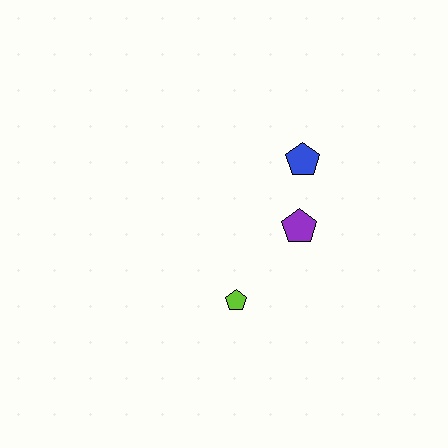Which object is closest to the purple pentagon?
The blue pentagon is closest to the purple pentagon.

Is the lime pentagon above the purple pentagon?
No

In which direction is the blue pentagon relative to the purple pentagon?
The blue pentagon is above the purple pentagon.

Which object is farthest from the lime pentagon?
The blue pentagon is farthest from the lime pentagon.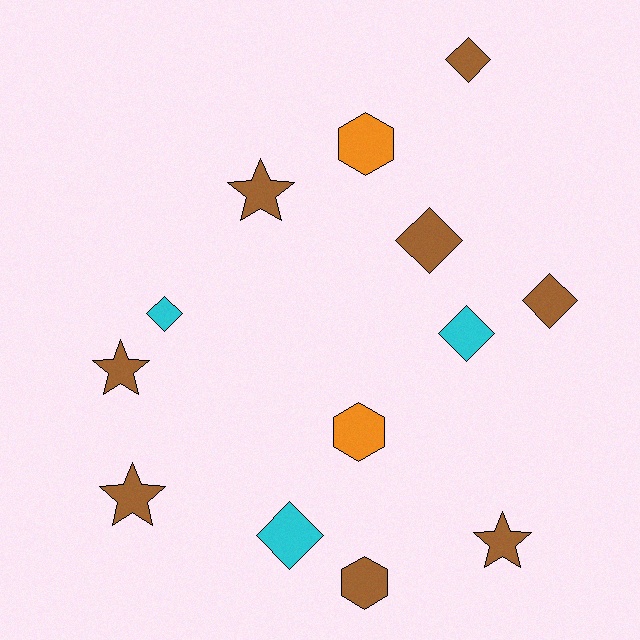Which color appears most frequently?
Brown, with 8 objects.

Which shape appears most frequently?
Diamond, with 6 objects.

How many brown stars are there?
There are 4 brown stars.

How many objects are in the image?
There are 13 objects.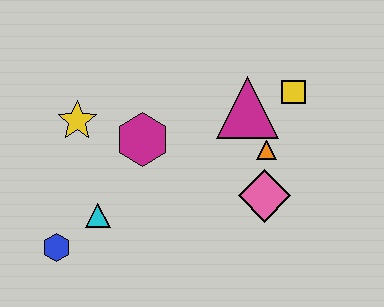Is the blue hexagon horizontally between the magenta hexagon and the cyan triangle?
No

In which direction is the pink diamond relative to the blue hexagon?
The pink diamond is to the right of the blue hexagon.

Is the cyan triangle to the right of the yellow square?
No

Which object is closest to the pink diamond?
The orange triangle is closest to the pink diamond.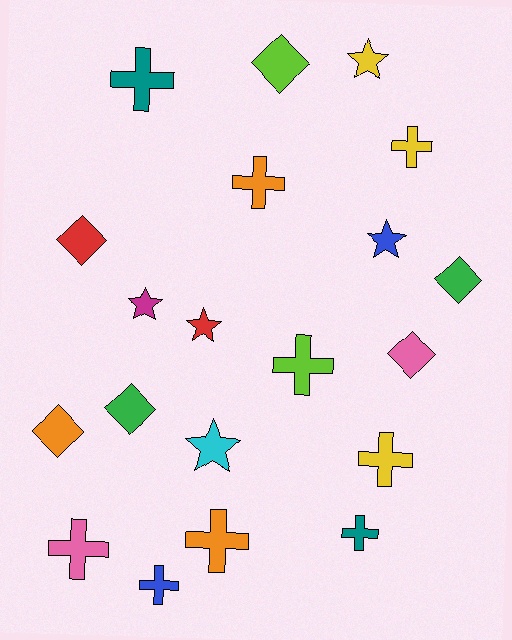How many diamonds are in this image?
There are 6 diamonds.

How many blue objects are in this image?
There are 2 blue objects.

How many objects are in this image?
There are 20 objects.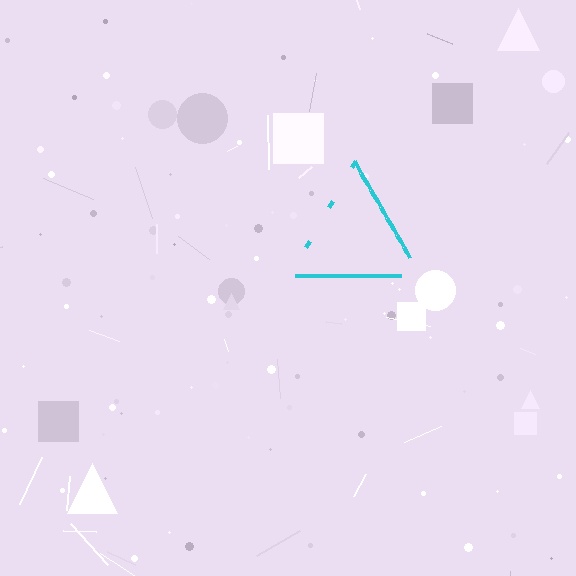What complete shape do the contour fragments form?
The contour fragments form a triangle.